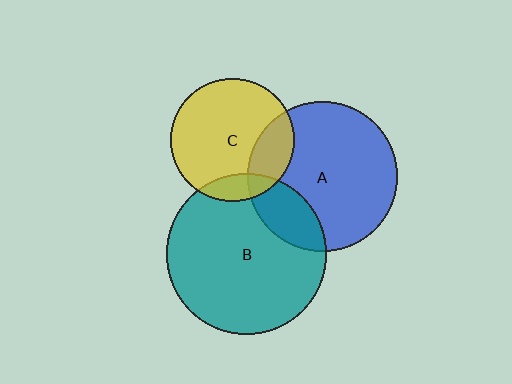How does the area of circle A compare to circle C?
Approximately 1.5 times.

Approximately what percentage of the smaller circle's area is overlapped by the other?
Approximately 10%.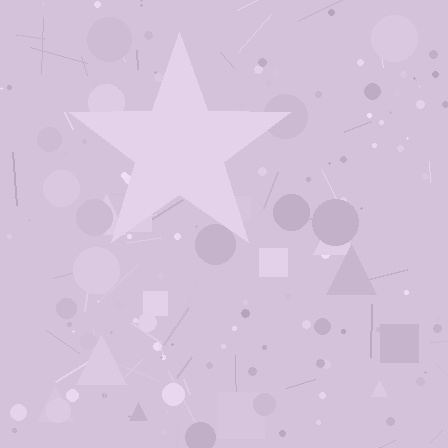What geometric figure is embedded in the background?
A star is embedded in the background.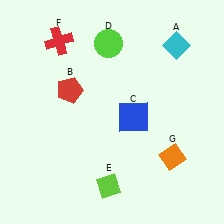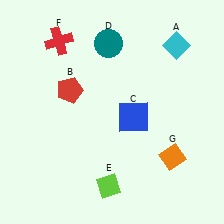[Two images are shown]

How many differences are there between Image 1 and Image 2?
There is 1 difference between the two images.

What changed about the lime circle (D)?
In Image 1, D is lime. In Image 2, it changed to teal.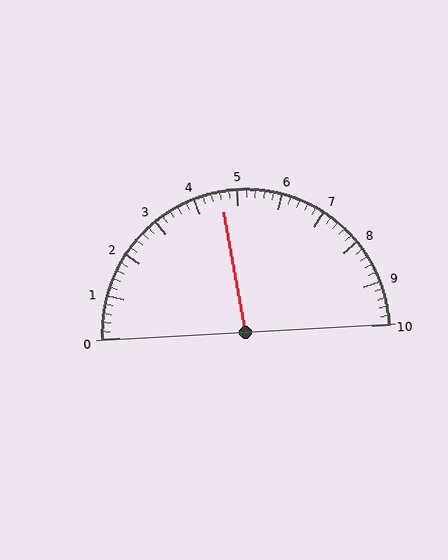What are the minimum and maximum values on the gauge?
The gauge ranges from 0 to 10.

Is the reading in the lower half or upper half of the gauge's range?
The reading is in the lower half of the range (0 to 10).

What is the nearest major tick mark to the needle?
The nearest major tick mark is 5.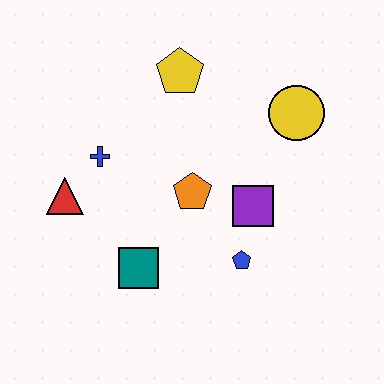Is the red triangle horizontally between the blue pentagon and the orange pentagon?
No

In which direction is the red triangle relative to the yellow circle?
The red triangle is to the left of the yellow circle.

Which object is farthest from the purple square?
The red triangle is farthest from the purple square.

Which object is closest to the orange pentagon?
The purple square is closest to the orange pentagon.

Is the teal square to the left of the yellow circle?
Yes